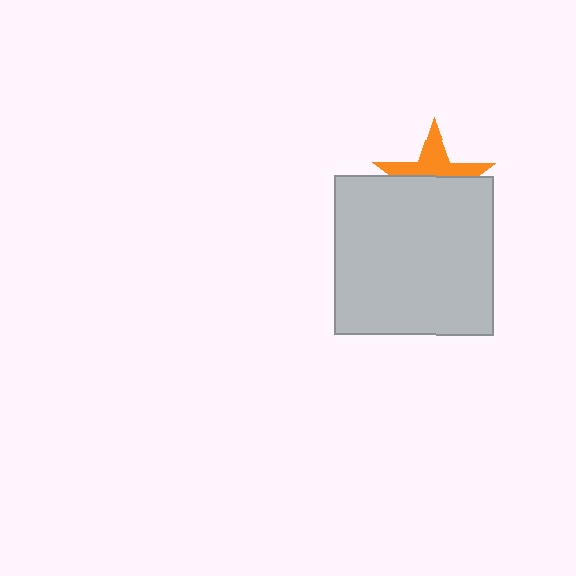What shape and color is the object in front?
The object in front is a light gray square.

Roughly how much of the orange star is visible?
A small part of it is visible (roughly 44%).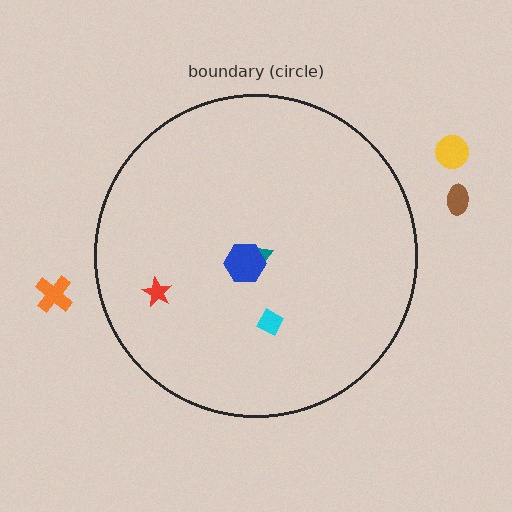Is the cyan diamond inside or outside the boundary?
Inside.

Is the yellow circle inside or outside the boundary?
Outside.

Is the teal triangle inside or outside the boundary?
Inside.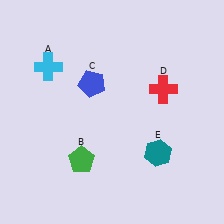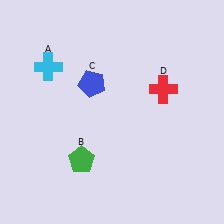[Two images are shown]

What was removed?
The teal hexagon (E) was removed in Image 2.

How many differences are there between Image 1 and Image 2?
There is 1 difference between the two images.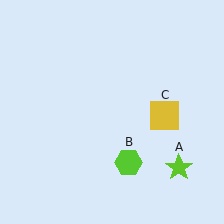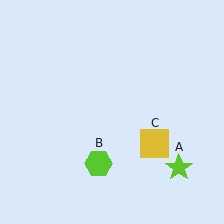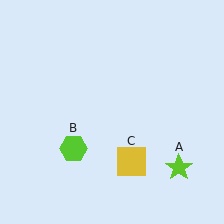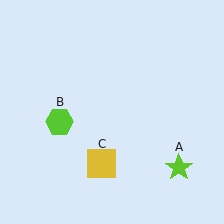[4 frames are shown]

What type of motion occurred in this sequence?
The lime hexagon (object B), yellow square (object C) rotated clockwise around the center of the scene.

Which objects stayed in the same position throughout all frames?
Lime star (object A) remained stationary.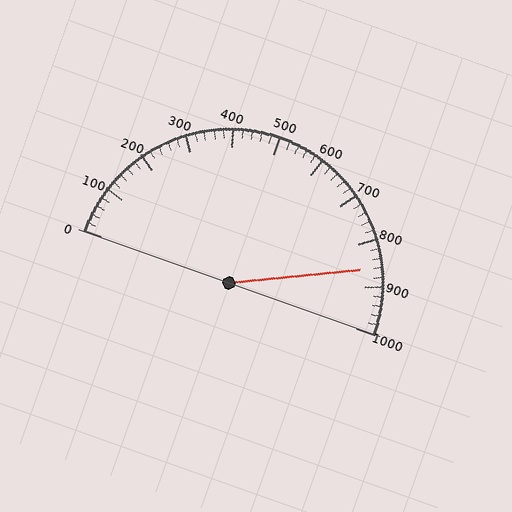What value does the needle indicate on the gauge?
The needle indicates approximately 860.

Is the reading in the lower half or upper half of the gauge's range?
The reading is in the upper half of the range (0 to 1000).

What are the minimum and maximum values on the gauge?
The gauge ranges from 0 to 1000.